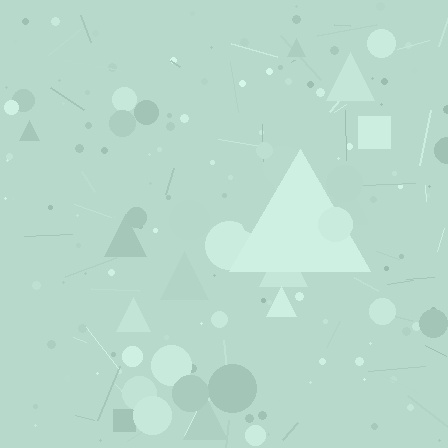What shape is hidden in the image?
A triangle is hidden in the image.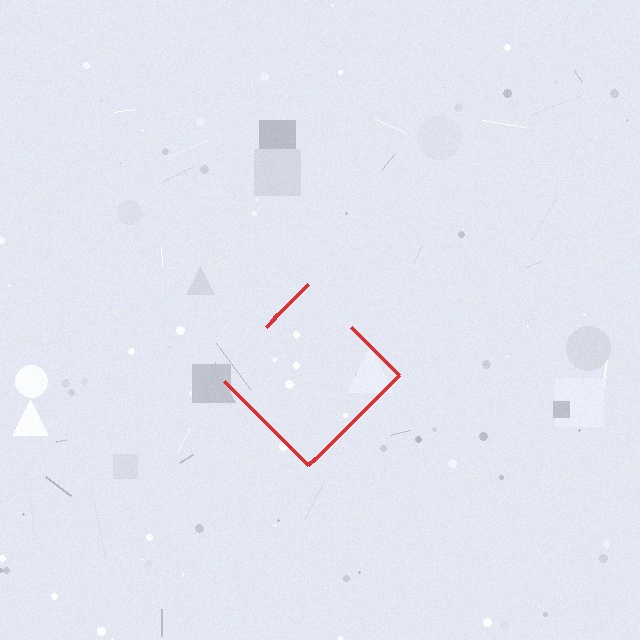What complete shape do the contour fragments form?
The contour fragments form a diamond.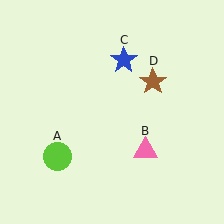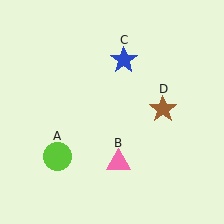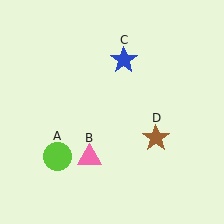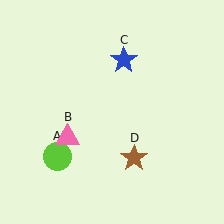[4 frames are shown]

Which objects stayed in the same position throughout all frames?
Lime circle (object A) and blue star (object C) remained stationary.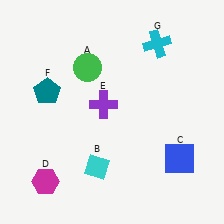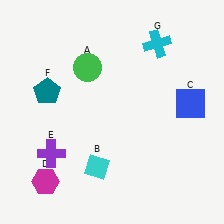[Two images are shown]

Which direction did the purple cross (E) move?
The purple cross (E) moved left.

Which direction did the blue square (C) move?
The blue square (C) moved up.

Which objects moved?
The objects that moved are: the blue square (C), the purple cross (E).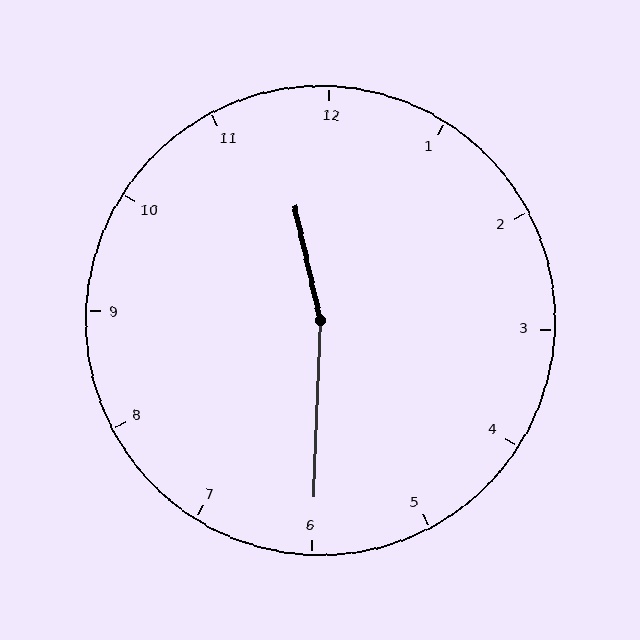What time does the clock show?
11:30.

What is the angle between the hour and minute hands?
Approximately 165 degrees.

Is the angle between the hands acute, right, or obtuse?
It is obtuse.